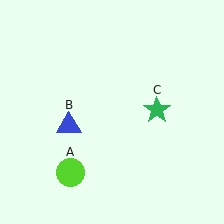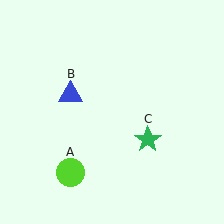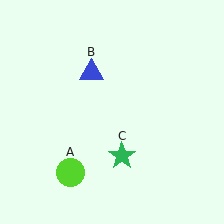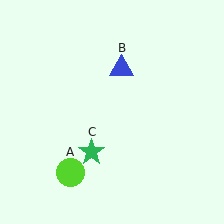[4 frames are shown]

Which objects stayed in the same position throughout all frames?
Lime circle (object A) remained stationary.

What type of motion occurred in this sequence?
The blue triangle (object B), green star (object C) rotated clockwise around the center of the scene.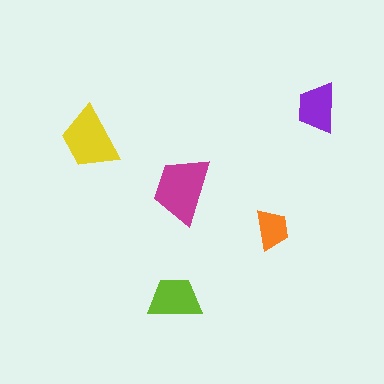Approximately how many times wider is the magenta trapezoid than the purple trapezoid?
About 1.5 times wider.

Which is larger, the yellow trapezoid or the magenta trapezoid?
The magenta one.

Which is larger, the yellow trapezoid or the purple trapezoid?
The yellow one.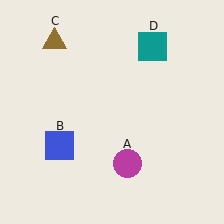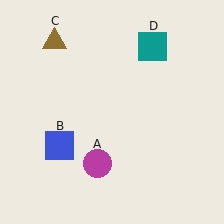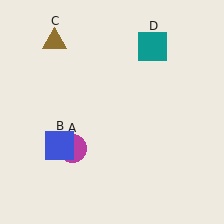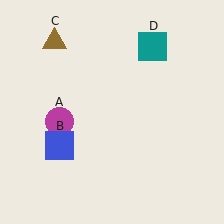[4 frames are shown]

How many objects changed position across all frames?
1 object changed position: magenta circle (object A).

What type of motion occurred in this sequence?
The magenta circle (object A) rotated clockwise around the center of the scene.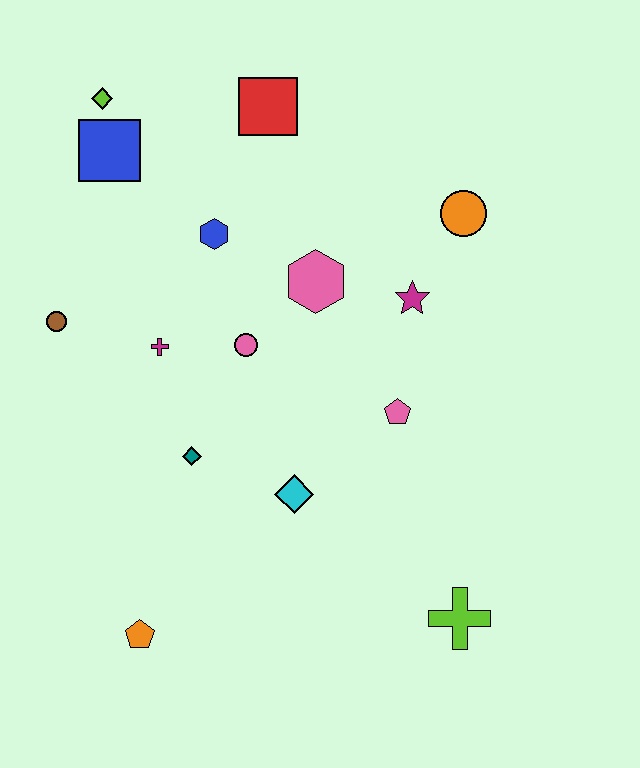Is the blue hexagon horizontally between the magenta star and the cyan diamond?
No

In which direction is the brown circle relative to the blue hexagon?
The brown circle is to the left of the blue hexagon.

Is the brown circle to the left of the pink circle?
Yes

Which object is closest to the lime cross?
The cyan diamond is closest to the lime cross.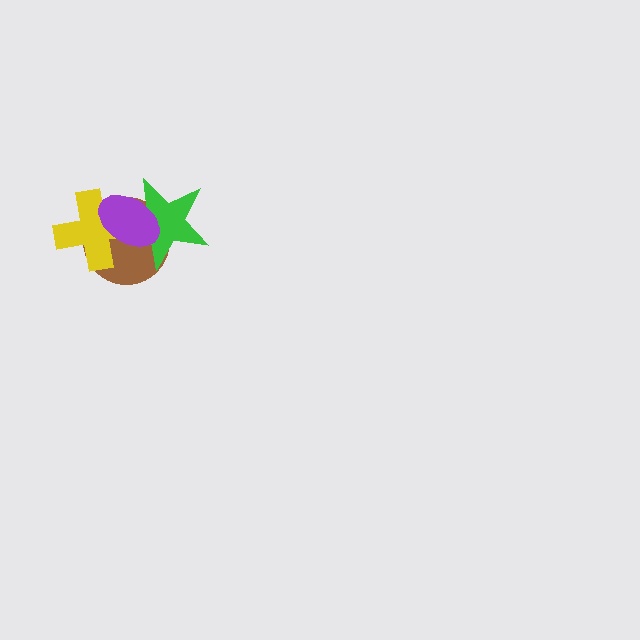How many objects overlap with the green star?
3 objects overlap with the green star.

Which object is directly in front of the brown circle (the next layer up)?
The yellow cross is directly in front of the brown circle.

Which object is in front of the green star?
The purple ellipse is in front of the green star.